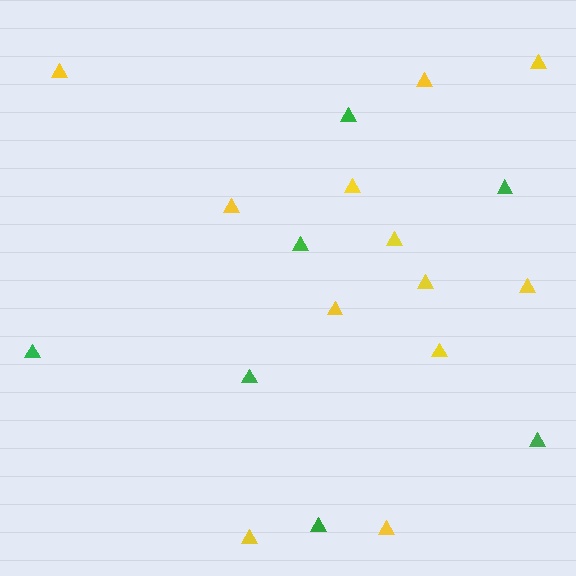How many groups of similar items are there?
There are 2 groups: one group of green triangles (7) and one group of yellow triangles (12).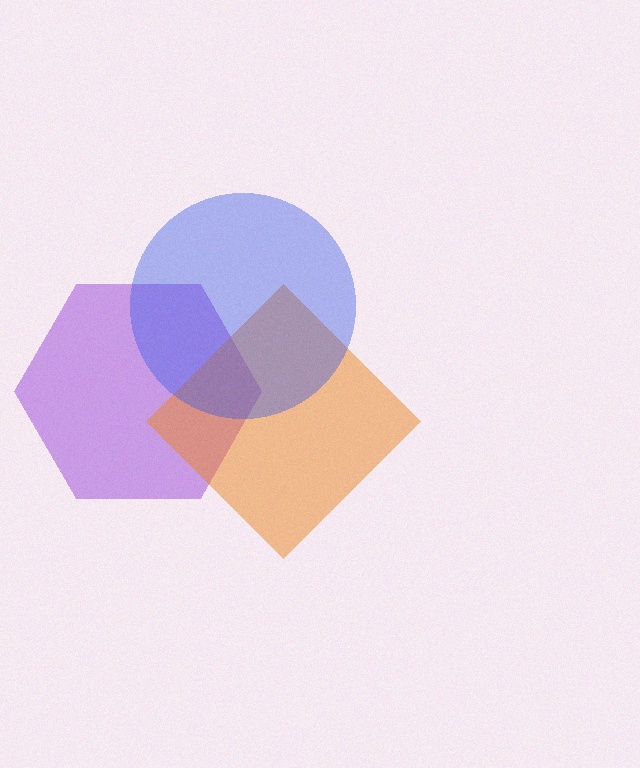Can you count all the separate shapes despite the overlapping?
Yes, there are 3 separate shapes.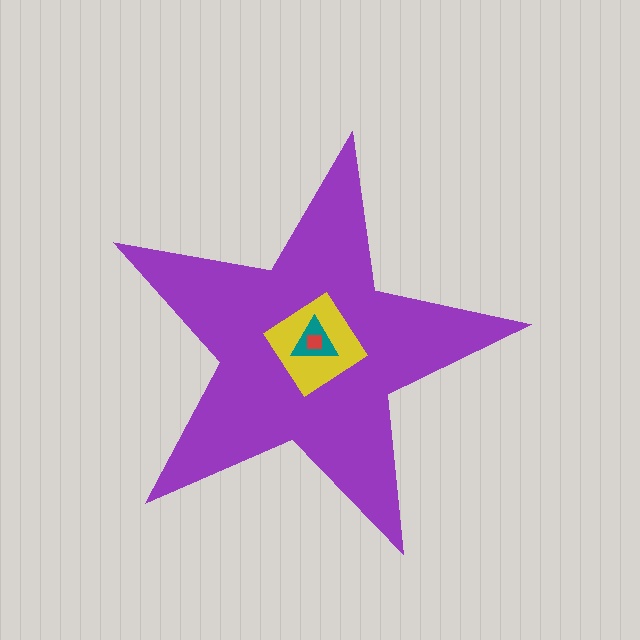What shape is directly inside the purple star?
The yellow diamond.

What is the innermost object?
The red square.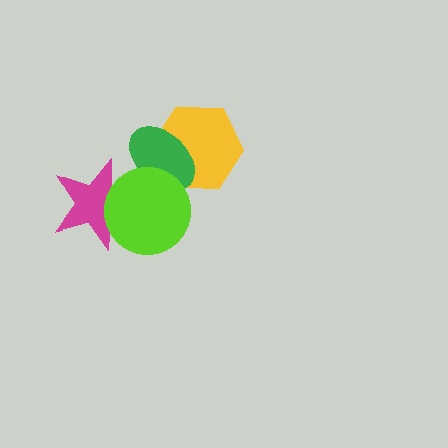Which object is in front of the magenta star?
The lime circle is in front of the magenta star.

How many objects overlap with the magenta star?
1 object overlaps with the magenta star.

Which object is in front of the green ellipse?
The lime circle is in front of the green ellipse.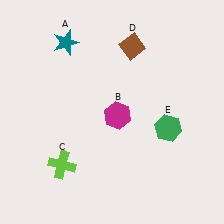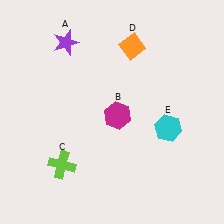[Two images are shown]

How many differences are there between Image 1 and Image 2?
There are 3 differences between the two images.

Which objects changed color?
A changed from teal to purple. D changed from brown to orange. E changed from green to cyan.